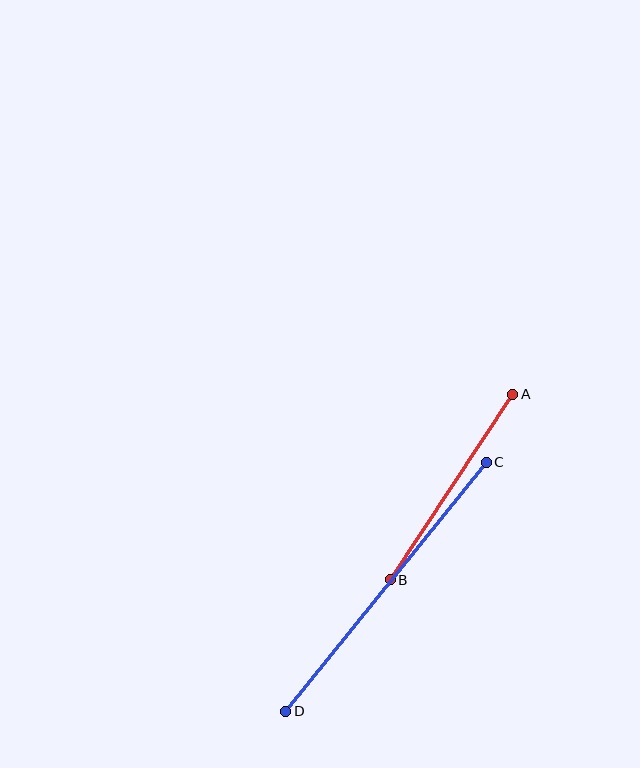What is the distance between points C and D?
The distance is approximately 320 pixels.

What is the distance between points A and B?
The distance is approximately 222 pixels.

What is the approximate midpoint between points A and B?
The midpoint is at approximately (452, 487) pixels.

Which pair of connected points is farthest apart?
Points C and D are farthest apart.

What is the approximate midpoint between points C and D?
The midpoint is at approximately (386, 587) pixels.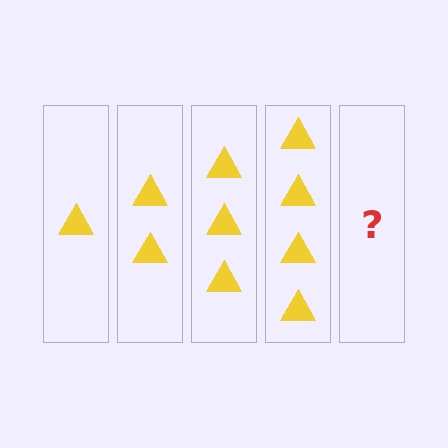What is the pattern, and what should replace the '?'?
The pattern is that each step adds one more triangle. The '?' should be 5 triangles.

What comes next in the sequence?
The next element should be 5 triangles.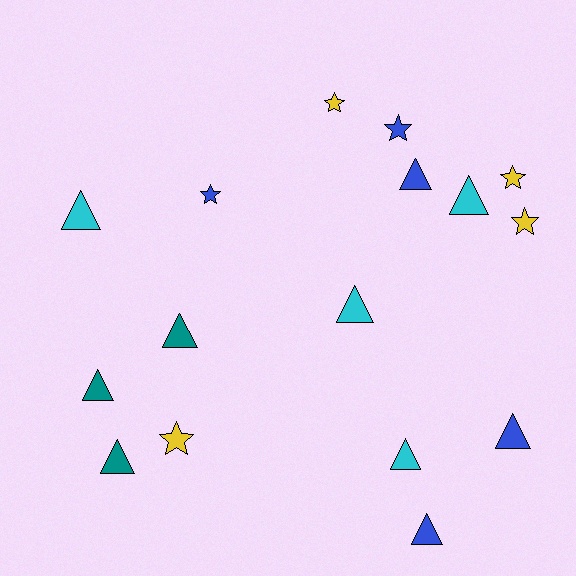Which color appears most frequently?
Blue, with 5 objects.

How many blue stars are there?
There are 2 blue stars.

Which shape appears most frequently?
Triangle, with 10 objects.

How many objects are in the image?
There are 16 objects.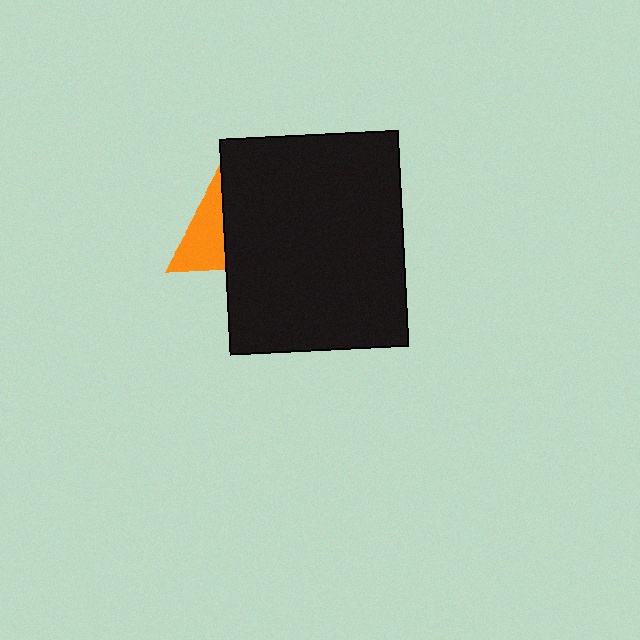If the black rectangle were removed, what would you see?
You would see the complete orange triangle.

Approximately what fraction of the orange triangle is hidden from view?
Roughly 59% of the orange triangle is hidden behind the black rectangle.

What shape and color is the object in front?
The object in front is a black rectangle.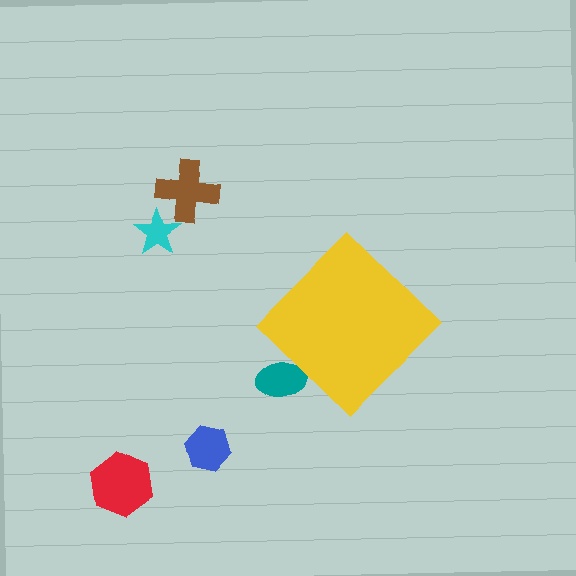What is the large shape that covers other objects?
A yellow diamond.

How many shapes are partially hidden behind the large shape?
1 shape is partially hidden.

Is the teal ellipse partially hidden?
Yes, the teal ellipse is partially hidden behind the yellow diamond.